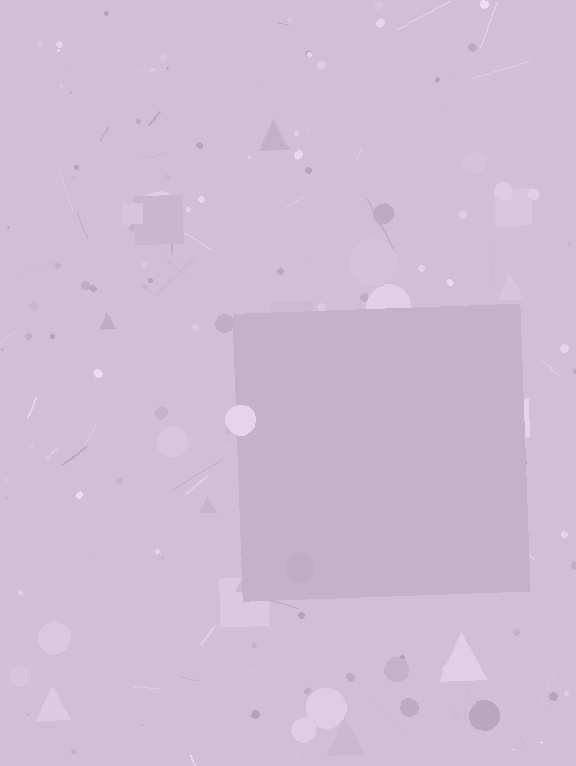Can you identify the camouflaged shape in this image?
The camouflaged shape is a square.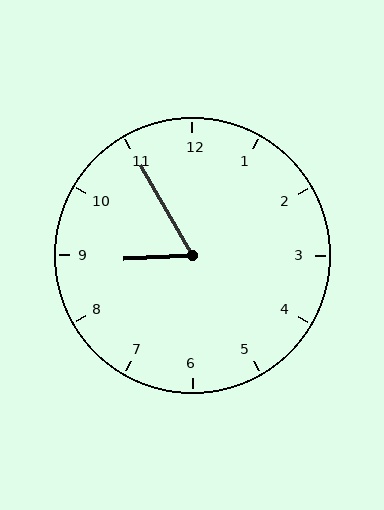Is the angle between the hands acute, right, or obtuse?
It is acute.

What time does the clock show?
8:55.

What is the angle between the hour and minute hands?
Approximately 62 degrees.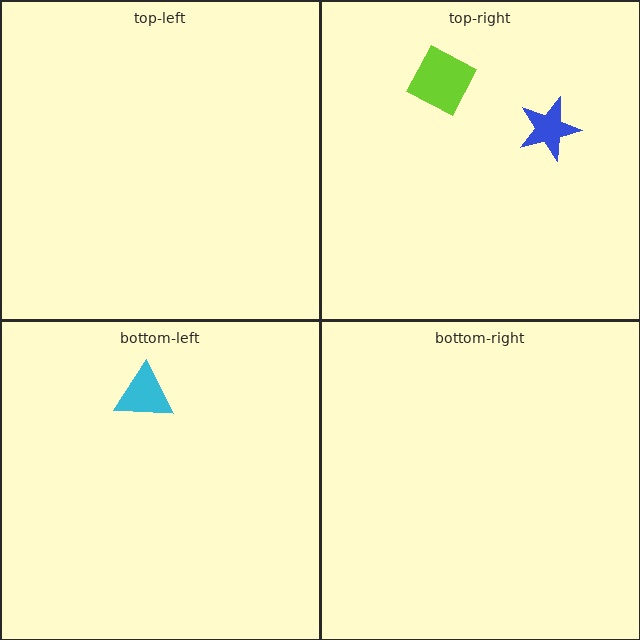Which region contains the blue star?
The top-right region.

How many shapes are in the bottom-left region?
1.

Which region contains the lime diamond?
The top-right region.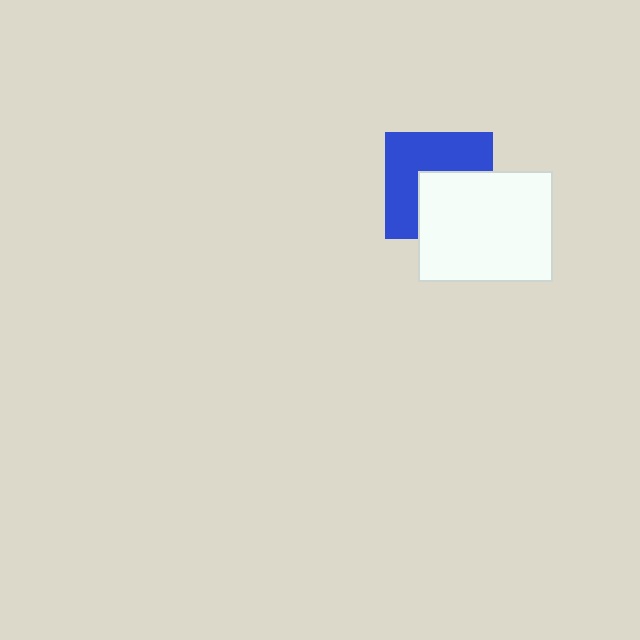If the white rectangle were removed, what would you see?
You would see the complete blue square.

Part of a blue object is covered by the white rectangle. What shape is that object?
It is a square.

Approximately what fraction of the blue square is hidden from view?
Roughly 44% of the blue square is hidden behind the white rectangle.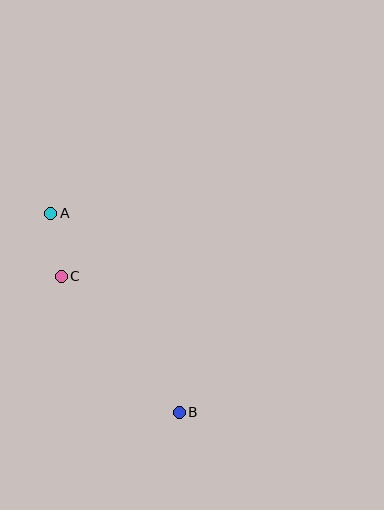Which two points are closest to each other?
Points A and C are closest to each other.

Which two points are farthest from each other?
Points A and B are farthest from each other.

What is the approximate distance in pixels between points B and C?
The distance between B and C is approximately 180 pixels.